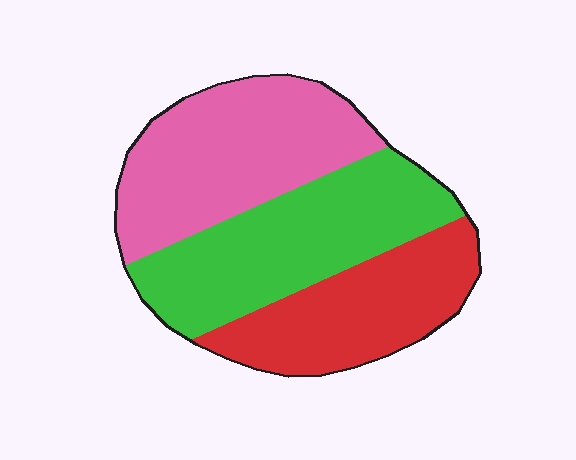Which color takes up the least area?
Red, at roughly 30%.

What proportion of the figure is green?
Green takes up about three eighths (3/8) of the figure.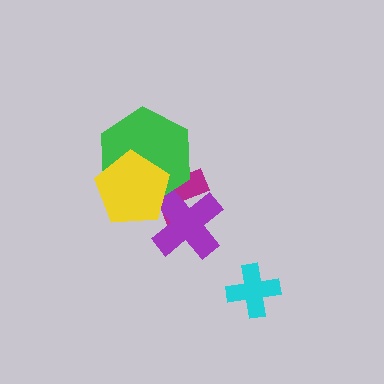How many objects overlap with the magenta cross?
3 objects overlap with the magenta cross.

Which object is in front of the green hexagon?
The yellow pentagon is in front of the green hexagon.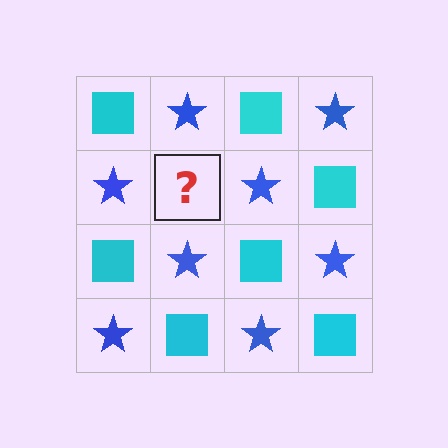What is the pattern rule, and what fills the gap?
The rule is that it alternates cyan square and blue star in a checkerboard pattern. The gap should be filled with a cyan square.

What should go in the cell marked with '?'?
The missing cell should contain a cyan square.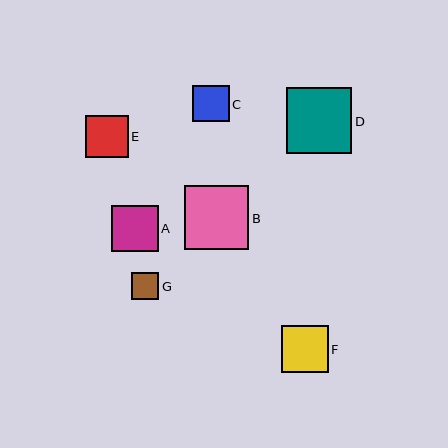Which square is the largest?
Square D is the largest with a size of approximately 66 pixels.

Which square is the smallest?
Square G is the smallest with a size of approximately 27 pixels.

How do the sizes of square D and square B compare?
Square D and square B are approximately the same size.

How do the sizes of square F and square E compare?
Square F and square E are approximately the same size.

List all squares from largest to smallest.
From largest to smallest: D, B, A, F, E, C, G.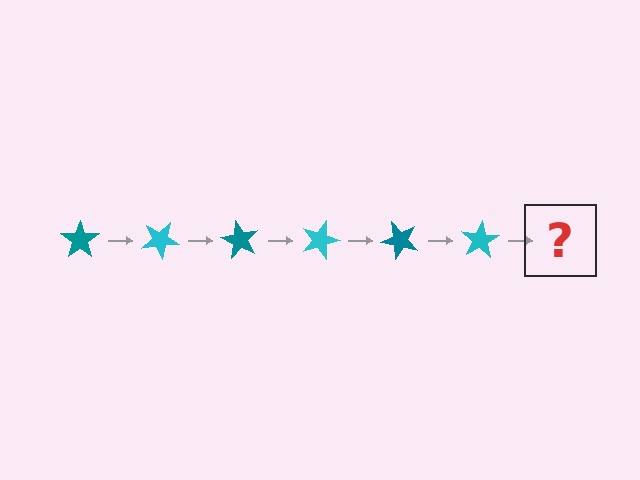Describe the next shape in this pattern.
It should be a teal star, rotated 180 degrees from the start.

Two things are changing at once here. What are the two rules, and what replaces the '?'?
The two rules are that it rotates 30 degrees each step and the color cycles through teal and cyan. The '?' should be a teal star, rotated 180 degrees from the start.